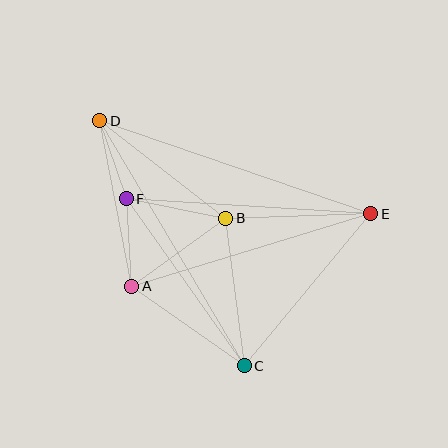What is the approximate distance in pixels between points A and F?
The distance between A and F is approximately 88 pixels.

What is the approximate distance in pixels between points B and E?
The distance between B and E is approximately 145 pixels.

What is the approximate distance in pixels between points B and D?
The distance between B and D is approximately 159 pixels.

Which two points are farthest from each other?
Points D and E are farthest from each other.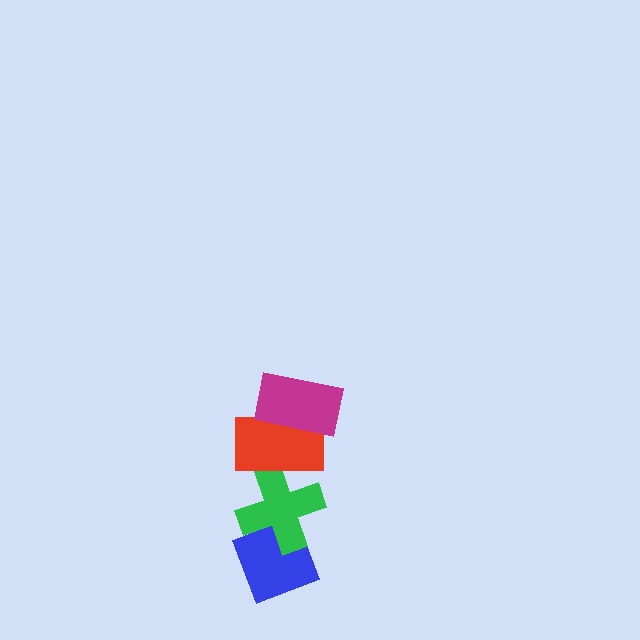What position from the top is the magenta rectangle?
The magenta rectangle is 1st from the top.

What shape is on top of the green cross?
The red rectangle is on top of the green cross.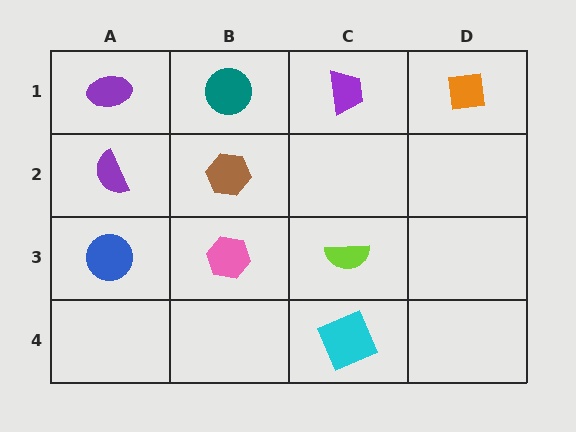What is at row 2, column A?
A purple semicircle.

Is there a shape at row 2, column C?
No, that cell is empty.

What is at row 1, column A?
A purple ellipse.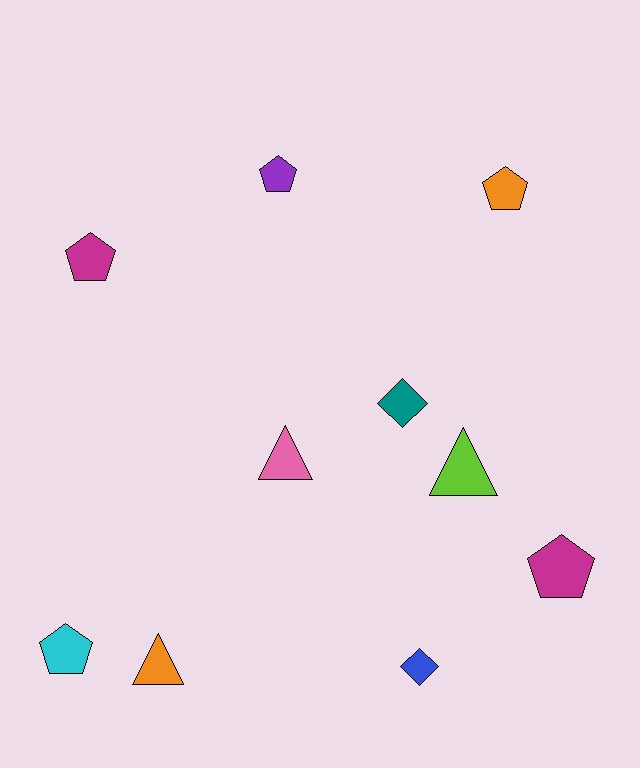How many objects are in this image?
There are 10 objects.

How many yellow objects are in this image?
There are no yellow objects.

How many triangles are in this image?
There are 3 triangles.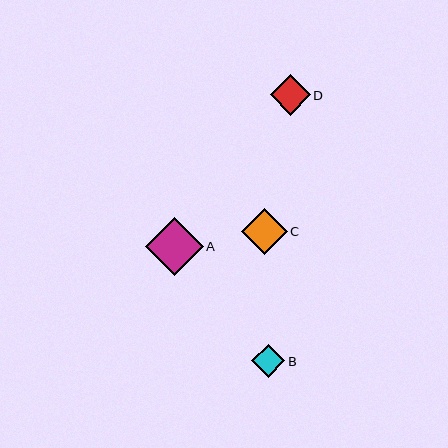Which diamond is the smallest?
Diamond B is the smallest with a size of approximately 33 pixels.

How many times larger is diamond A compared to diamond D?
Diamond A is approximately 1.4 times the size of diamond D.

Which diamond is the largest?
Diamond A is the largest with a size of approximately 58 pixels.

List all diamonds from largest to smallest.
From largest to smallest: A, C, D, B.